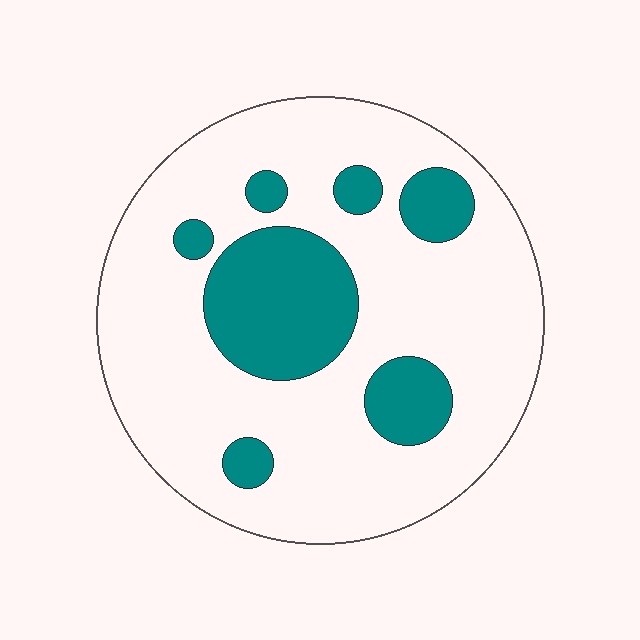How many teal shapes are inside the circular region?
7.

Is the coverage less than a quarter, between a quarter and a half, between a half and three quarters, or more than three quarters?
Less than a quarter.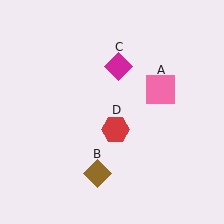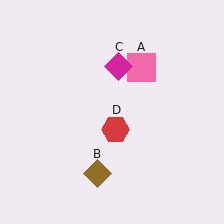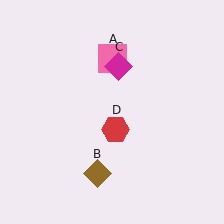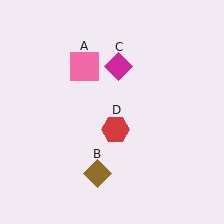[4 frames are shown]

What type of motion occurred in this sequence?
The pink square (object A) rotated counterclockwise around the center of the scene.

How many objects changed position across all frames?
1 object changed position: pink square (object A).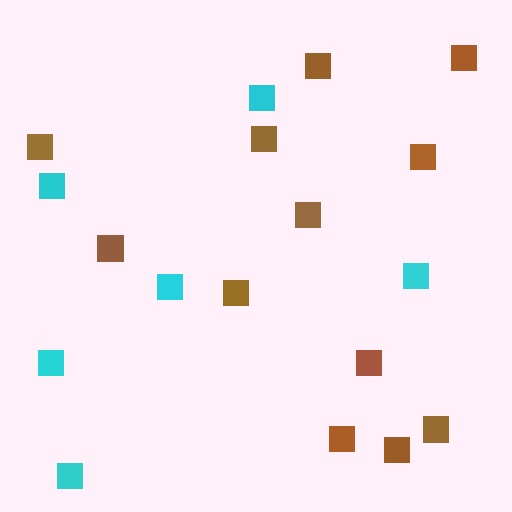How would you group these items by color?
There are 2 groups: one group of cyan squares (6) and one group of brown squares (12).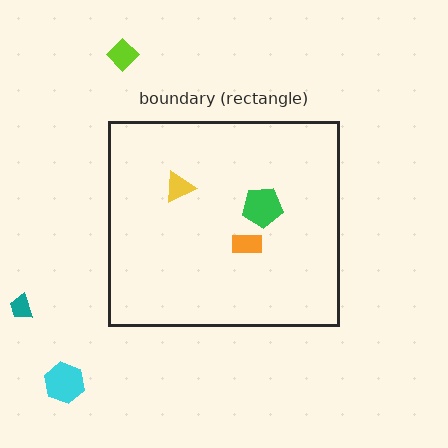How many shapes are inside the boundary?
3 inside, 3 outside.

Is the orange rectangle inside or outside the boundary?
Inside.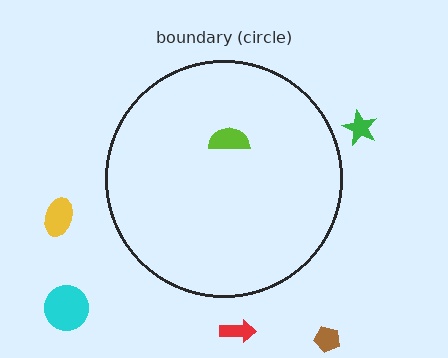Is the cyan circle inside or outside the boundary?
Outside.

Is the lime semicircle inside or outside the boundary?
Inside.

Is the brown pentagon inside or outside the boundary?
Outside.